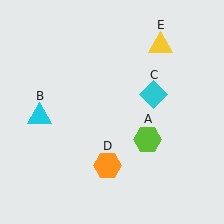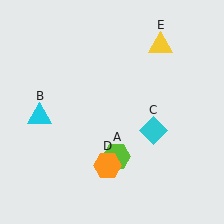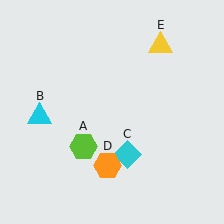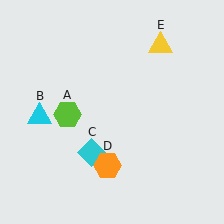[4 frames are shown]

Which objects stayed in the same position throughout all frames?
Cyan triangle (object B) and orange hexagon (object D) and yellow triangle (object E) remained stationary.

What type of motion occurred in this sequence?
The lime hexagon (object A), cyan diamond (object C) rotated clockwise around the center of the scene.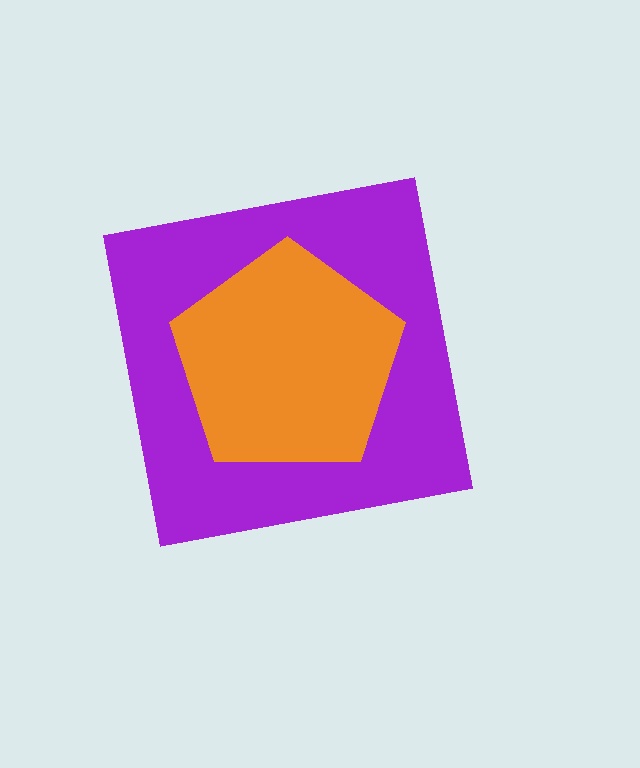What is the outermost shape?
The purple square.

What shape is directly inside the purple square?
The orange pentagon.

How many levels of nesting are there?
2.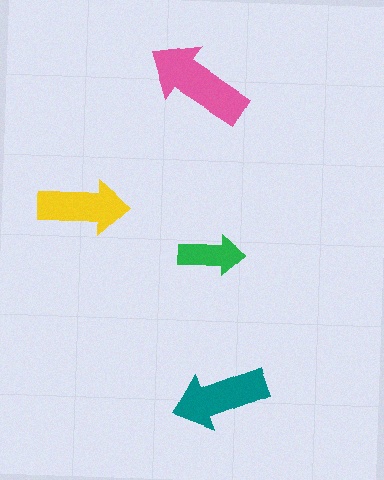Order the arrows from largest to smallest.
the pink one, the teal one, the yellow one, the green one.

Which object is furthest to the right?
The teal arrow is rightmost.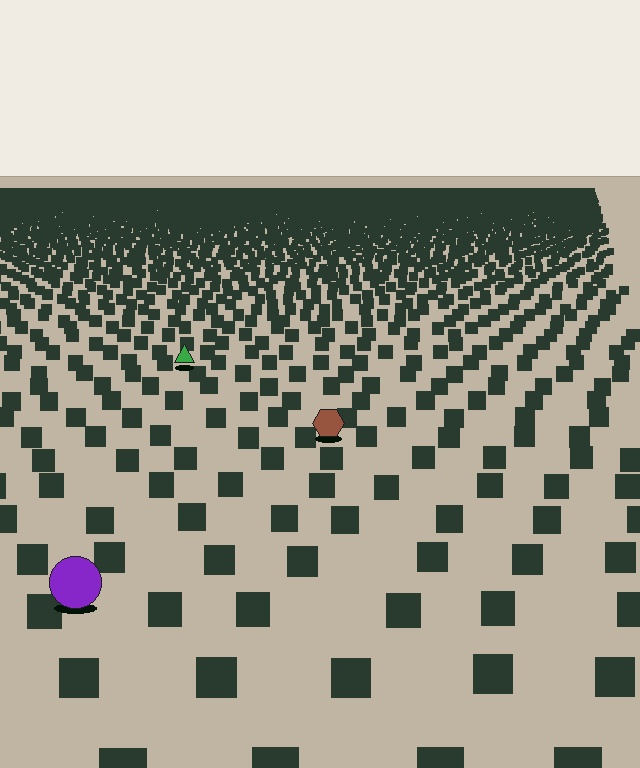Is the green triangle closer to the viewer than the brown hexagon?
No. The brown hexagon is closer — you can tell from the texture gradient: the ground texture is coarser near it.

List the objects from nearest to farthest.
From nearest to farthest: the purple circle, the brown hexagon, the green triangle.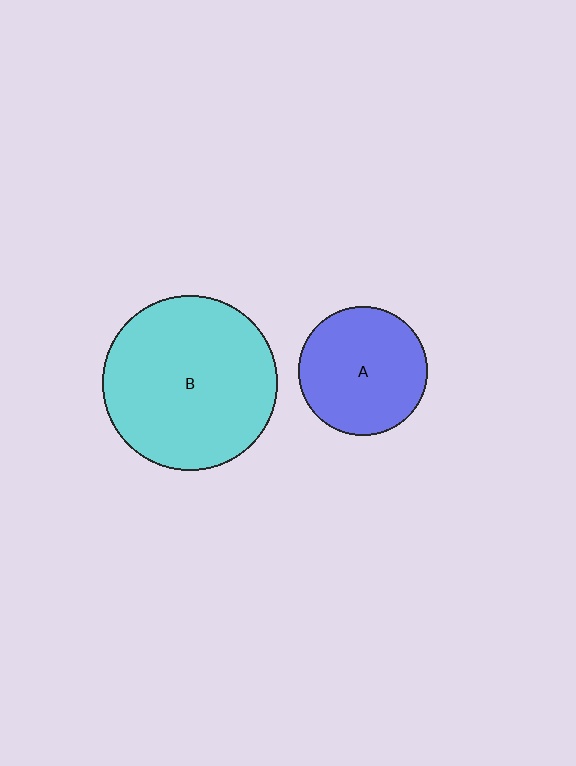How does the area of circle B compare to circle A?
Approximately 1.8 times.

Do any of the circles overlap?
No, none of the circles overlap.